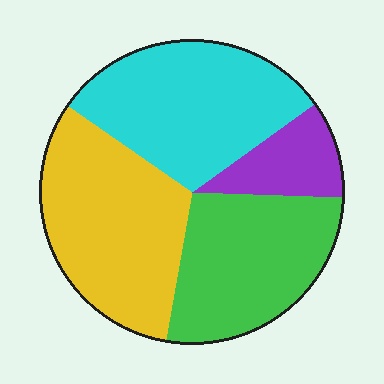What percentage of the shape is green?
Green takes up about one quarter (1/4) of the shape.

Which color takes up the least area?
Purple, at roughly 10%.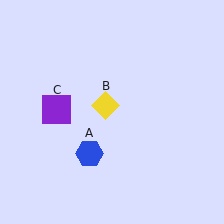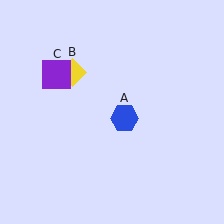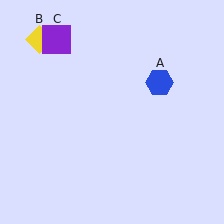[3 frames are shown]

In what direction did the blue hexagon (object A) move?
The blue hexagon (object A) moved up and to the right.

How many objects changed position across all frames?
3 objects changed position: blue hexagon (object A), yellow diamond (object B), purple square (object C).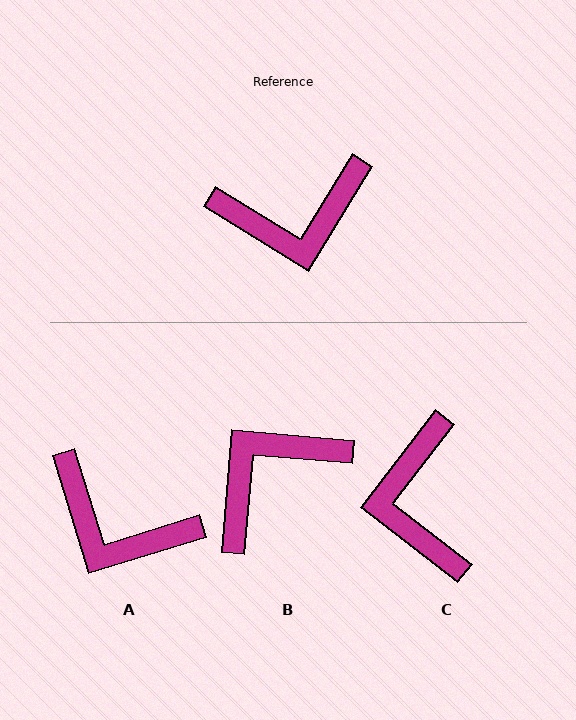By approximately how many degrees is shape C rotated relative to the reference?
Approximately 96 degrees clockwise.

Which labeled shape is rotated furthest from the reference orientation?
B, about 153 degrees away.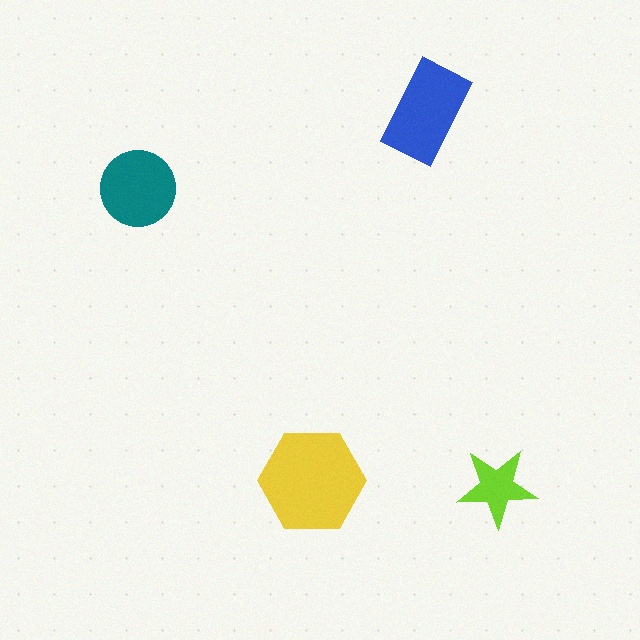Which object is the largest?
The yellow hexagon.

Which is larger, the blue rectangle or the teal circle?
The blue rectangle.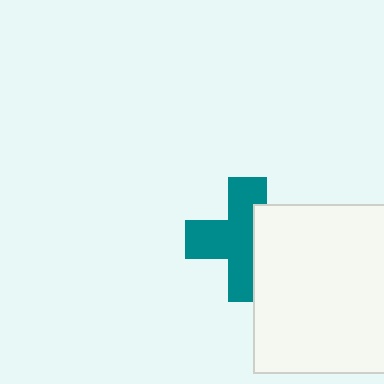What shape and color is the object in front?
The object in front is a white square.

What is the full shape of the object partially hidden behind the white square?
The partially hidden object is a teal cross.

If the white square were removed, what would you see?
You would see the complete teal cross.